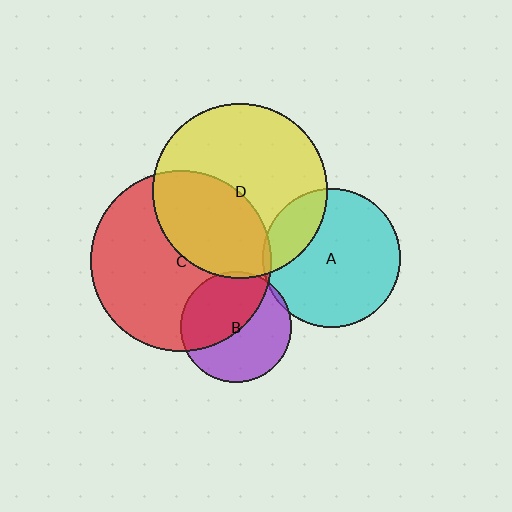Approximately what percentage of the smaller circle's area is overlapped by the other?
Approximately 5%.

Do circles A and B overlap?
Yes.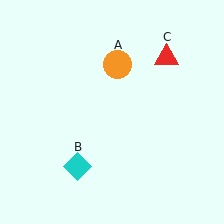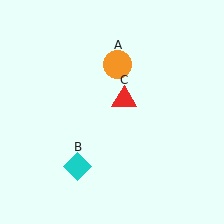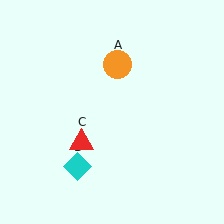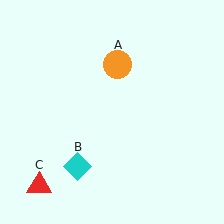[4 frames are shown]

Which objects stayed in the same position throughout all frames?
Orange circle (object A) and cyan diamond (object B) remained stationary.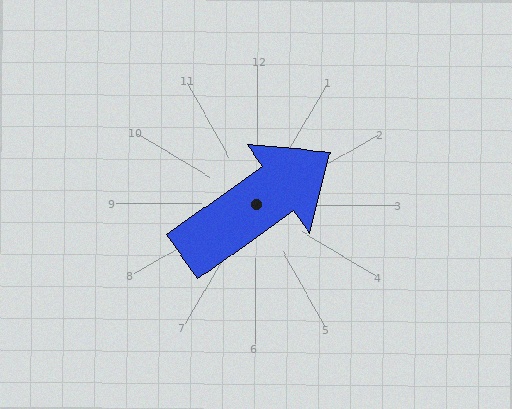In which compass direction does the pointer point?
Northeast.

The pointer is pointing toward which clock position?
Roughly 2 o'clock.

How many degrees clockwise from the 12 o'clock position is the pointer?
Approximately 54 degrees.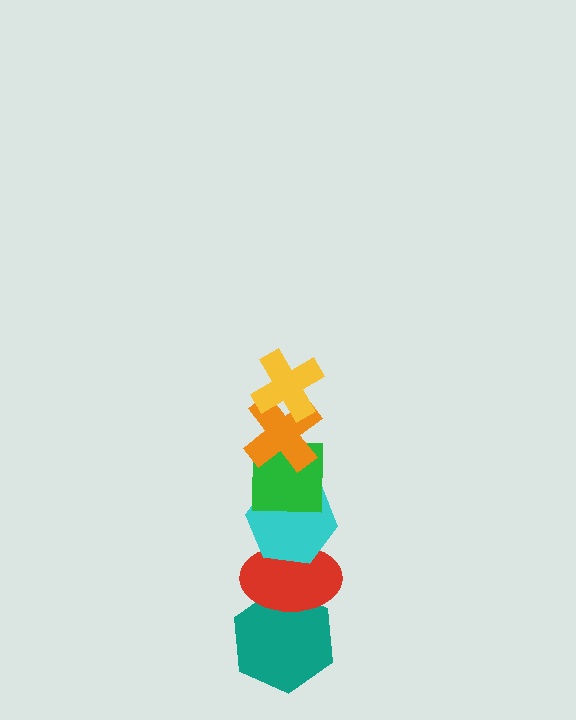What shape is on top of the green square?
The orange cross is on top of the green square.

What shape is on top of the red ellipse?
The cyan hexagon is on top of the red ellipse.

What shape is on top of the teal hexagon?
The red ellipse is on top of the teal hexagon.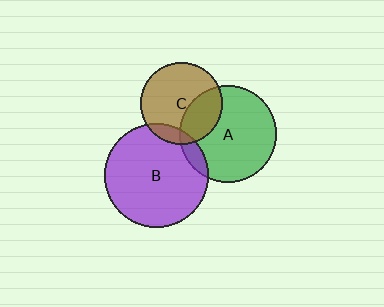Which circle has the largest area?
Circle B (purple).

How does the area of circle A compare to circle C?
Approximately 1.4 times.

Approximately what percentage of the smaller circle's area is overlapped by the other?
Approximately 10%.